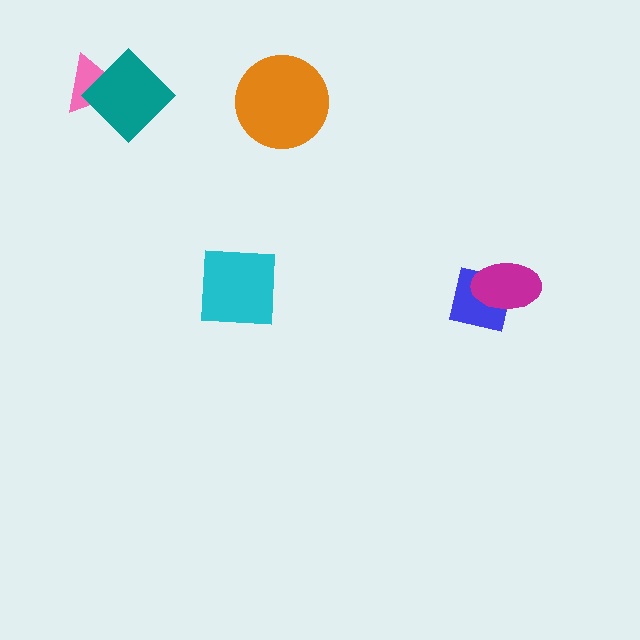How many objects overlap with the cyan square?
0 objects overlap with the cyan square.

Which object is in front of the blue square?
The magenta ellipse is in front of the blue square.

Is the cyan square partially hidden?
No, no other shape covers it.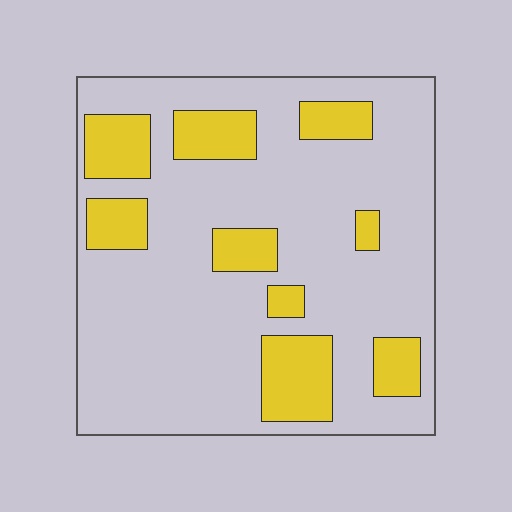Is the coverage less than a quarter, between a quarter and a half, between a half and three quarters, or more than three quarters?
Less than a quarter.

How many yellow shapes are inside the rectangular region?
9.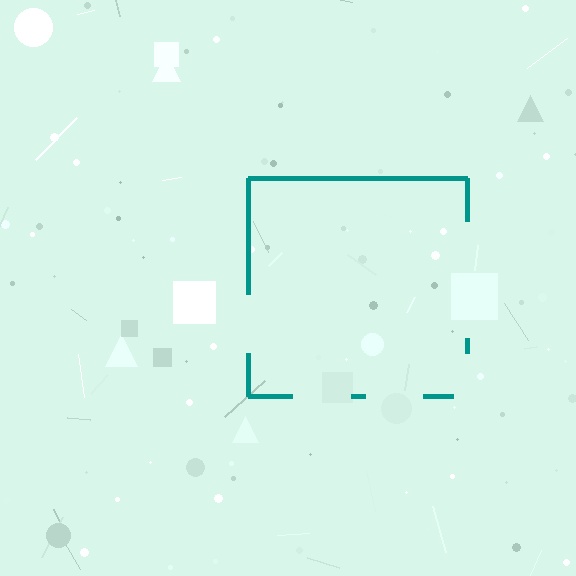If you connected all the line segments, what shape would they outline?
They would outline a square.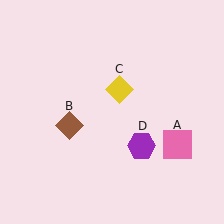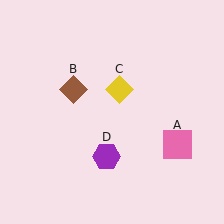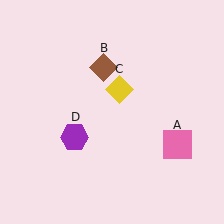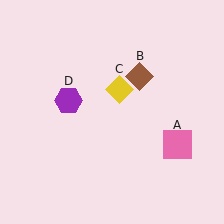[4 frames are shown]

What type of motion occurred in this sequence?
The brown diamond (object B), purple hexagon (object D) rotated clockwise around the center of the scene.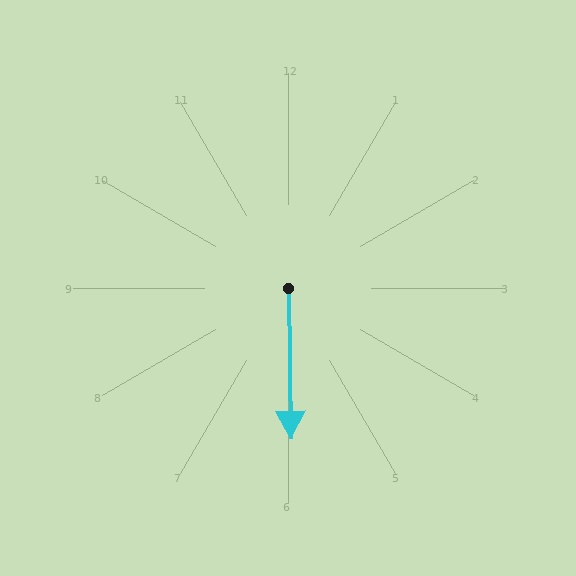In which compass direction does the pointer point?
South.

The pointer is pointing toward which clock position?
Roughly 6 o'clock.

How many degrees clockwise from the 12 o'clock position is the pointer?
Approximately 179 degrees.